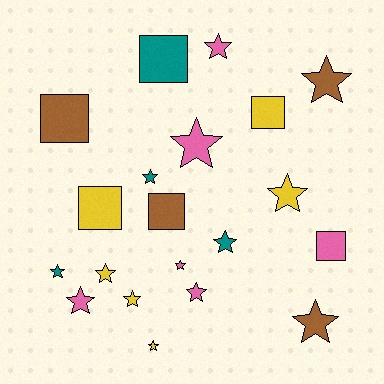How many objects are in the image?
There are 20 objects.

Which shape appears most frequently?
Star, with 14 objects.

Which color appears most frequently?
Pink, with 6 objects.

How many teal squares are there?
There is 1 teal square.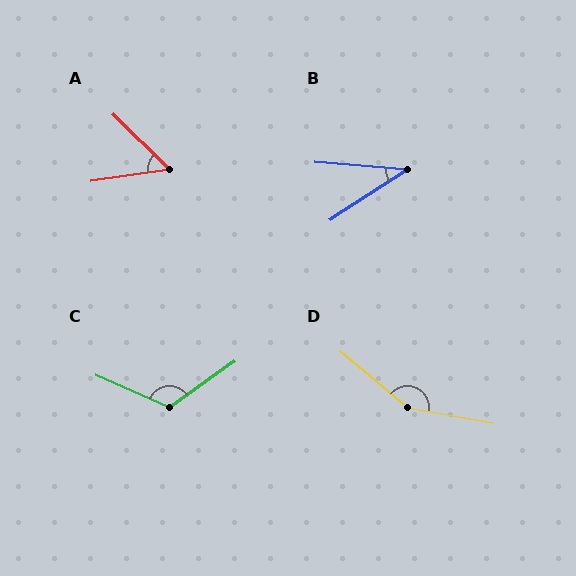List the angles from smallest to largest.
B (38°), A (53°), C (120°), D (150°).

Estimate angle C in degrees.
Approximately 120 degrees.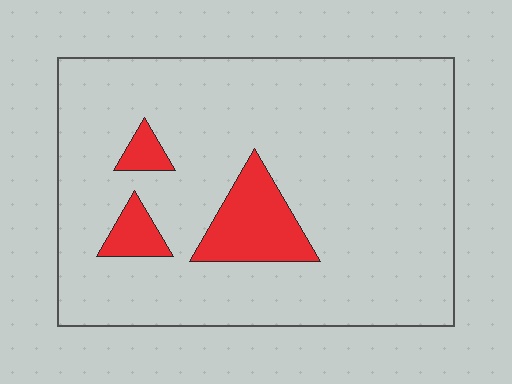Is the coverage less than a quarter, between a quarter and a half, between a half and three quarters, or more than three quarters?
Less than a quarter.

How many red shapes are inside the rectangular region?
3.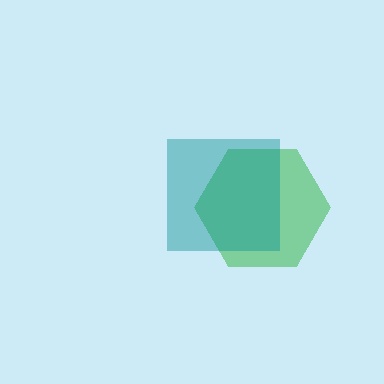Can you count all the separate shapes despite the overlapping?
Yes, there are 2 separate shapes.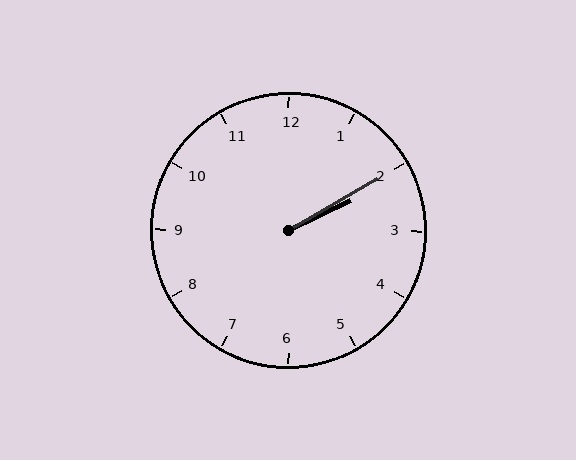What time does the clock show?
2:10.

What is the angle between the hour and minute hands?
Approximately 5 degrees.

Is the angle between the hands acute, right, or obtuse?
It is acute.